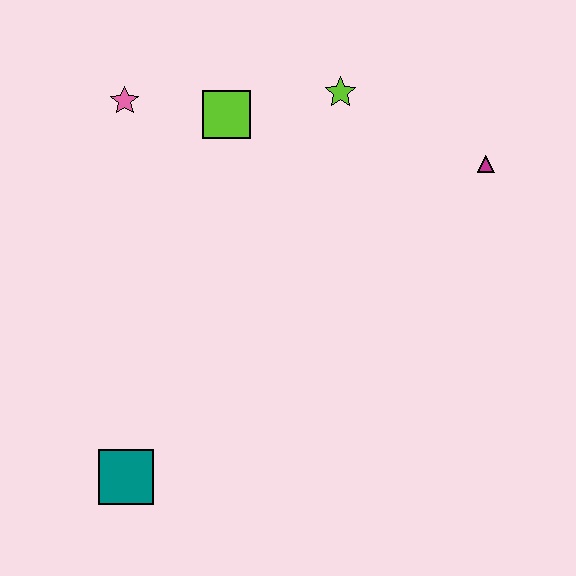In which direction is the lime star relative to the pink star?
The lime star is to the right of the pink star.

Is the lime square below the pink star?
Yes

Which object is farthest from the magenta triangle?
The teal square is farthest from the magenta triangle.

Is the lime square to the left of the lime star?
Yes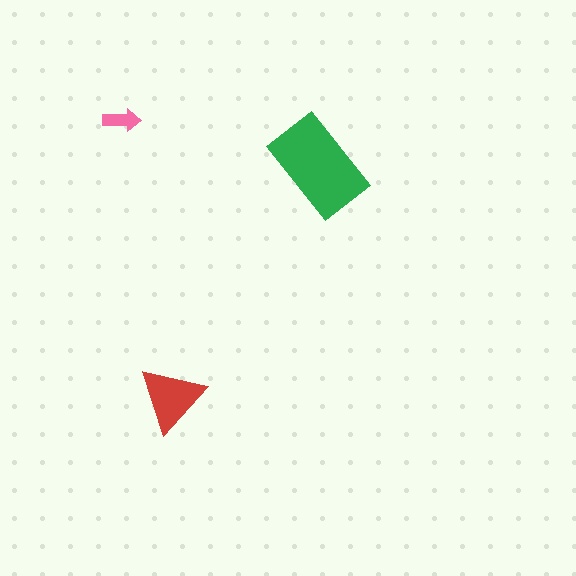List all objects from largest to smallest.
The green rectangle, the red triangle, the pink arrow.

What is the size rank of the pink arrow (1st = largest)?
3rd.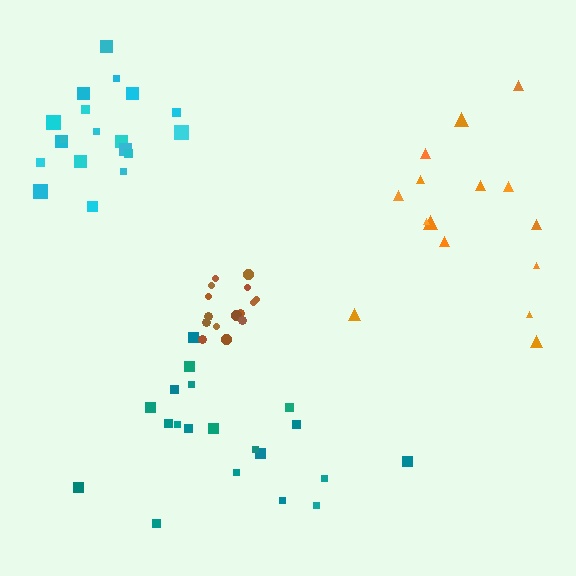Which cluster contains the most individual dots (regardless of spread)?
Teal (20).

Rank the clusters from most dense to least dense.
brown, cyan, teal, orange.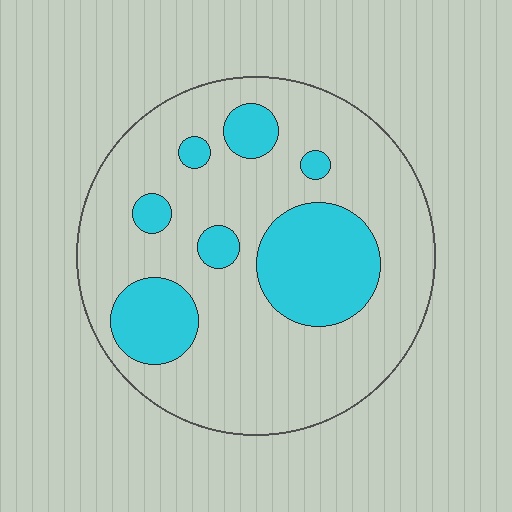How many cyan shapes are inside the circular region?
7.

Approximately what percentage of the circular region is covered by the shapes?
Approximately 25%.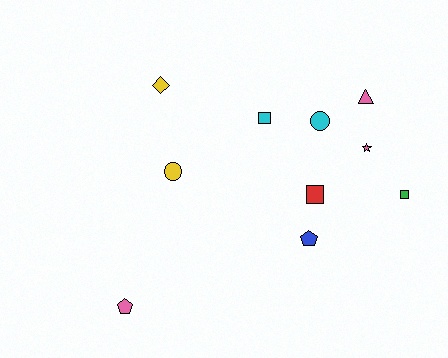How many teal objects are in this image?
There are no teal objects.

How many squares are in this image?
There are 3 squares.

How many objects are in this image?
There are 10 objects.